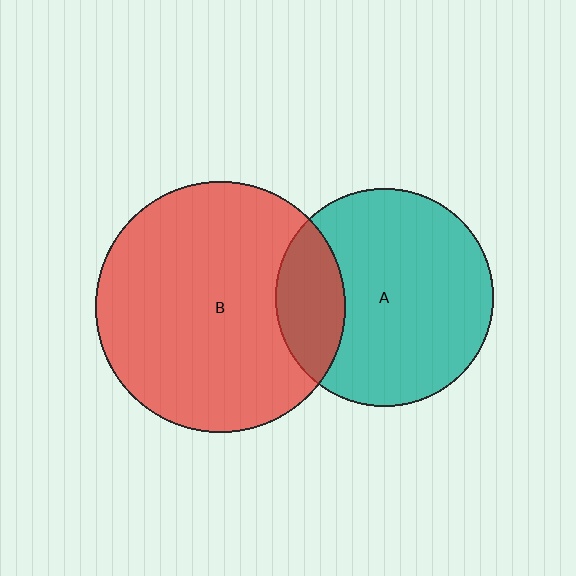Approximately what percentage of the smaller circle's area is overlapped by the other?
Approximately 20%.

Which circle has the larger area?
Circle B (red).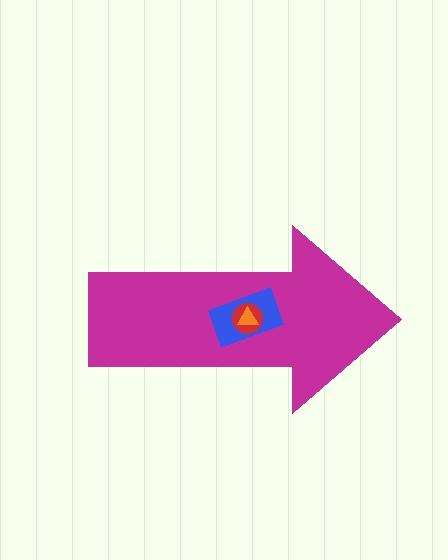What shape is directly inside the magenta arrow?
The blue rectangle.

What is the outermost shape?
The magenta arrow.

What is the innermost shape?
The orange triangle.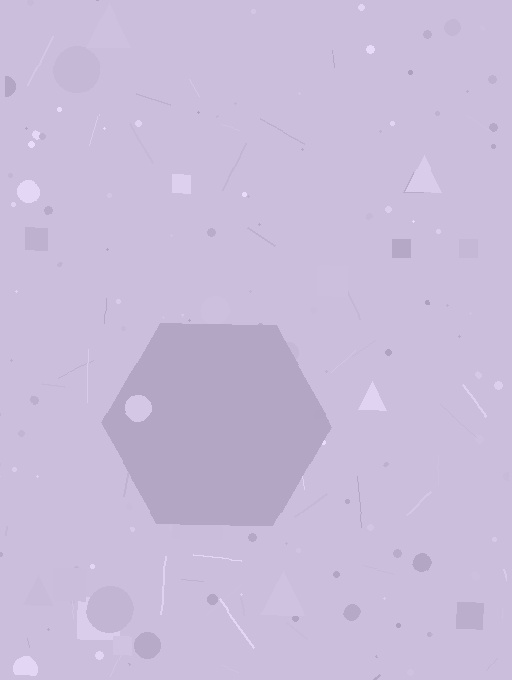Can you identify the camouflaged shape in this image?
The camouflaged shape is a hexagon.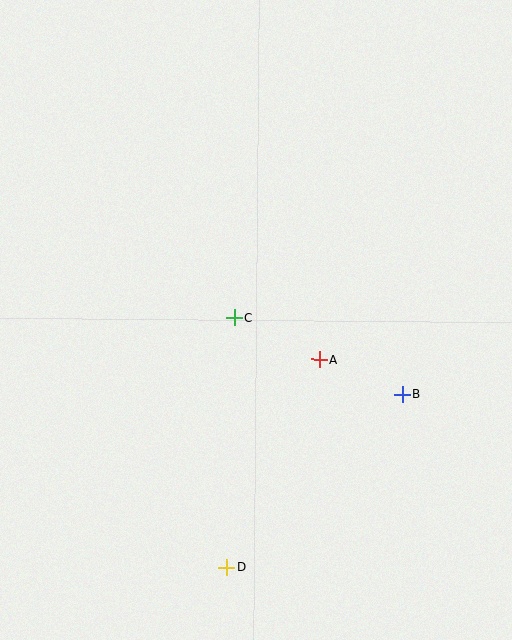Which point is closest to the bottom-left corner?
Point D is closest to the bottom-left corner.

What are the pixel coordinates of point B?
Point B is at (402, 395).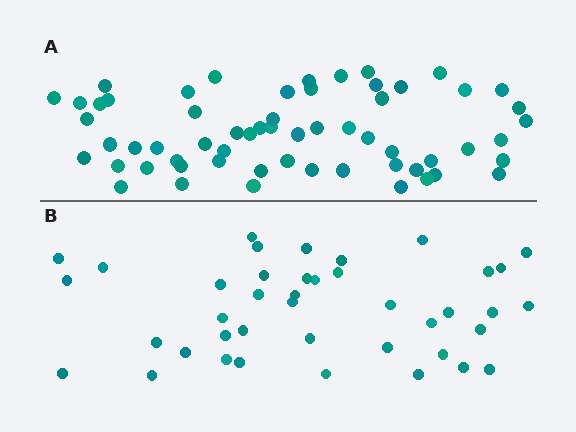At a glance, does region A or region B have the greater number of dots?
Region A (the top region) has more dots.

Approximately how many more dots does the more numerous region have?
Region A has approximately 20 more dots than region B.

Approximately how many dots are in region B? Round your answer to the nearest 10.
About 40 dots. (The exact count is 41, which rounds to 40.)